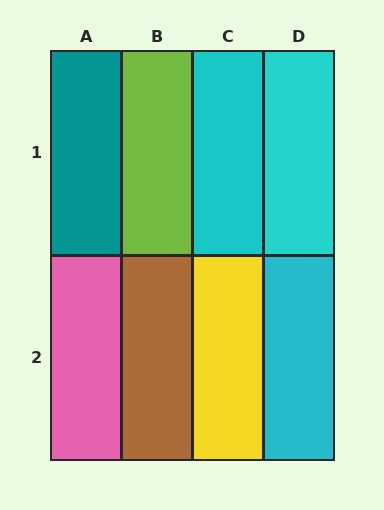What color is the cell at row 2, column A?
Pink.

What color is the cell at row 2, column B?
Brown.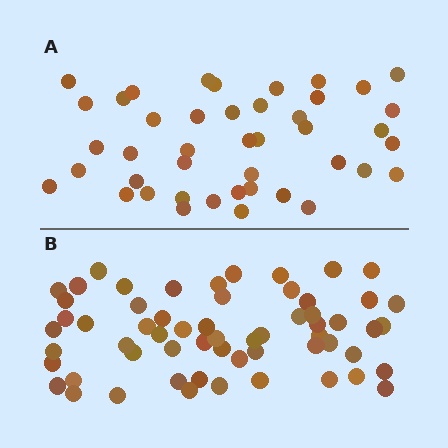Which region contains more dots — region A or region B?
Region B (the bottom region) has more dots.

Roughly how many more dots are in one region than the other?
Region B has approximately 15 more dots than region A.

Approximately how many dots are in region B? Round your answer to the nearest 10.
About 60 dots.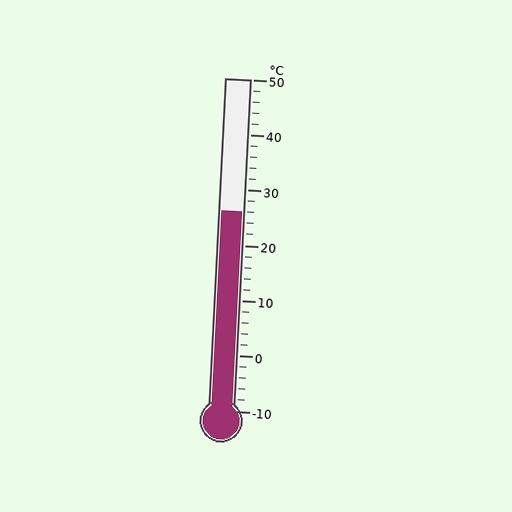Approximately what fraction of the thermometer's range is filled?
The thermometer is filled to approximately 60% of its range.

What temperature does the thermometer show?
The thermometer shows approximately 26°C.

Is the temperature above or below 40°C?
The temperature is below 40°C.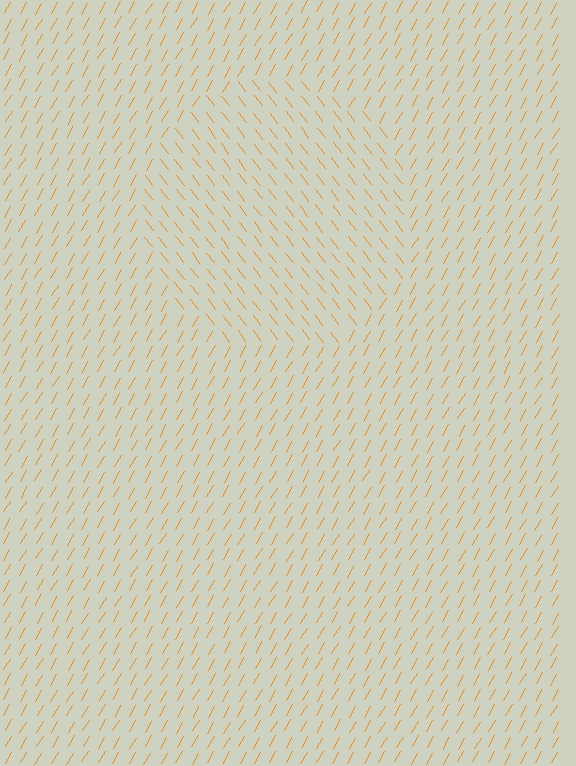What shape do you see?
I see a circle.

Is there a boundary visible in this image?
Yes, there is a texture boundary formed by a change in line orientation.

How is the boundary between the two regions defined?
The boundary is defined purely by a change in line orientation (approximately 67 degrees difference). All lines are the same color and thickness.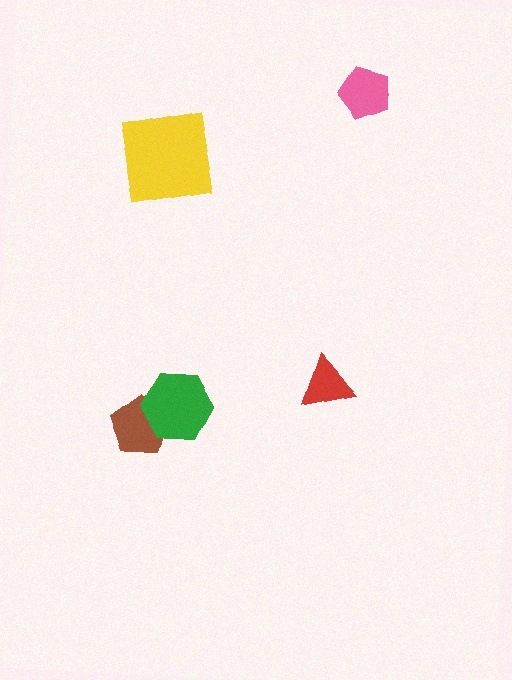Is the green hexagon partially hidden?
No, no other shape covers it.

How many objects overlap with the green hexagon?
1 object overlaps with the green hexagon.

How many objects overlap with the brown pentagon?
1 object overlaps with the brown pentagon.